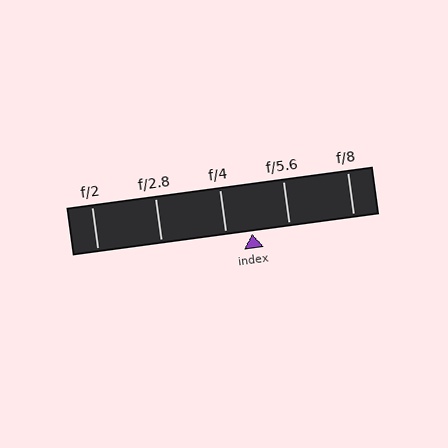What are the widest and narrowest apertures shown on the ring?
The widest aperture shown is f/2 and the narrowest is f/8.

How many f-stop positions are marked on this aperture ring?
There are 5 f-stop positions marked.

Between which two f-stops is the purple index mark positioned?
The index mark is between f/4 and f/5.6.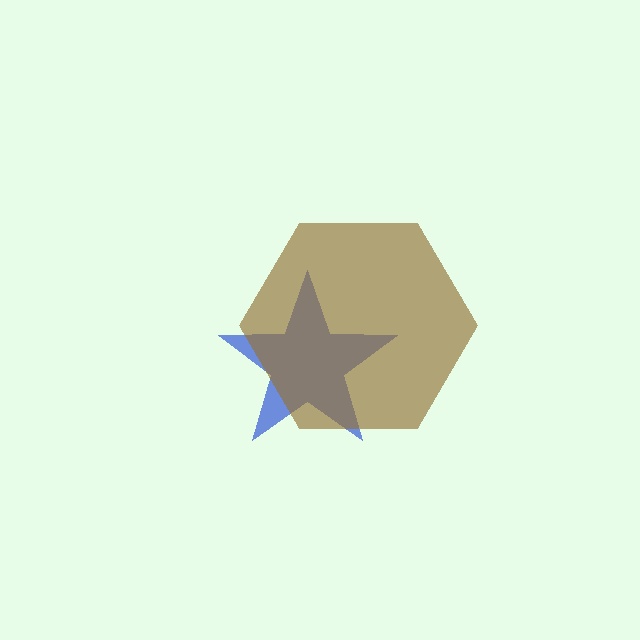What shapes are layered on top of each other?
The layered shapes are: a blue star, a brown hexagon.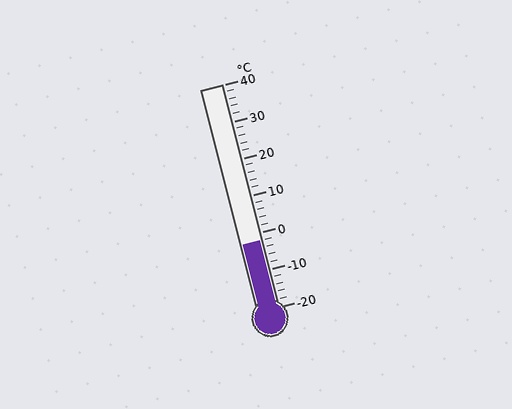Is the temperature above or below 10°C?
The temperature is below 10°C.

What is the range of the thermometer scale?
The thermometer scale ranges from -20°C to 40°C.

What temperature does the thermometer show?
The thermometer shows approximately -2°C.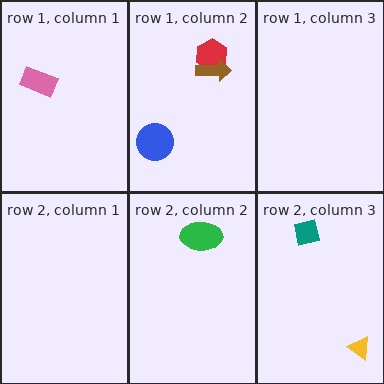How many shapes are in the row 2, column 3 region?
2.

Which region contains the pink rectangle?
The row 1, column 1 region.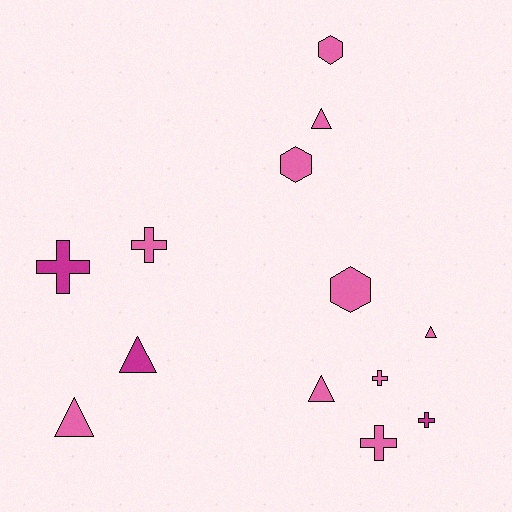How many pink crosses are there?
There are 3 pink crosses.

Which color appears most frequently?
Pink, with 10 objects.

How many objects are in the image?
There are 13 objects.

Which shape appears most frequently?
Triangle, with 5 objects.